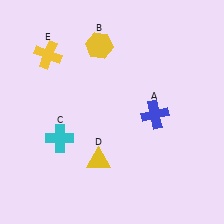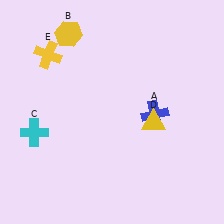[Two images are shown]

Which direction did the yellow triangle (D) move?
The yellow triangle (D) moved right.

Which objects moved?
The objects that moved are: the yellow hexagon (B), the cyan cross (C), the yellow triangle (D).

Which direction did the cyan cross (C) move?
The cyan cross (C) moved left.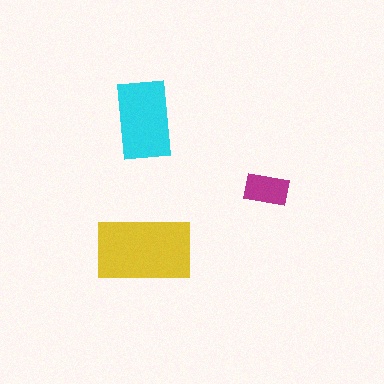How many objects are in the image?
There are 3 objects in the image.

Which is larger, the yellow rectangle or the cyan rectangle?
The yellow one.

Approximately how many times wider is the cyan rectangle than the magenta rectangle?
About 2 times wider.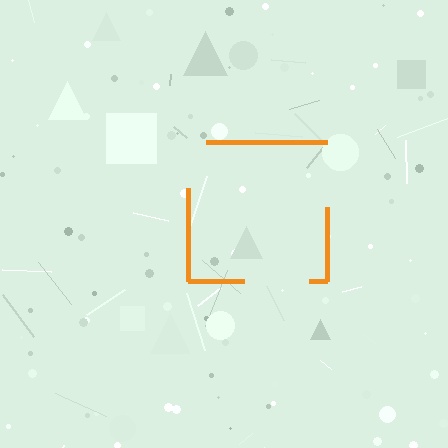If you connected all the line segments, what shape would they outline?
They would outline a square.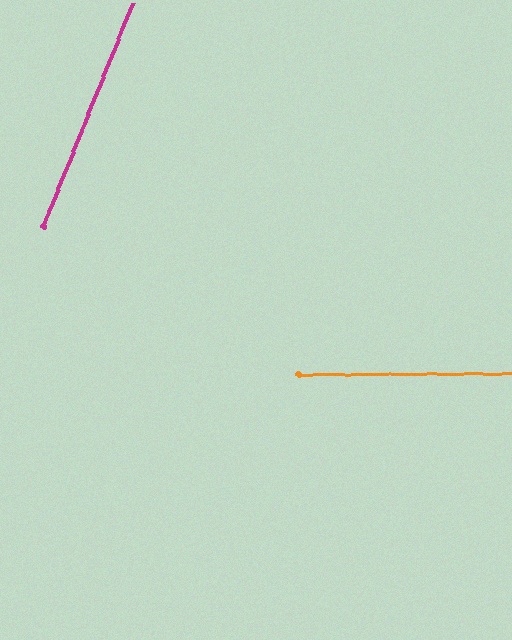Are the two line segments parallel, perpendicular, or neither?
Neither parallel nor perpendicular — they differ by about 68°.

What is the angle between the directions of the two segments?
Approximately 68 degrees.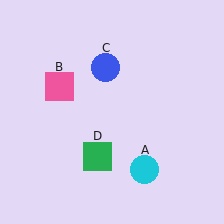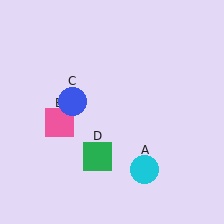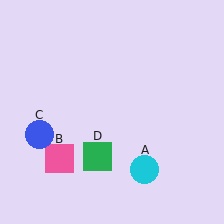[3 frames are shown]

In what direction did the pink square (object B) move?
The pink square (object B) moved down.